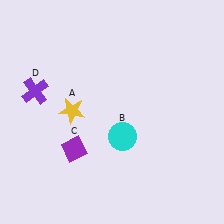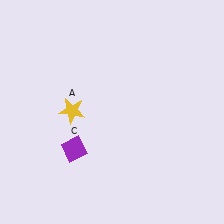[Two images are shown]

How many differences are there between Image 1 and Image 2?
There are 2 differences between the two images.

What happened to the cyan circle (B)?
The cyan circle (B) was removed in Image 2. It was in the bottom-right area of Image 1.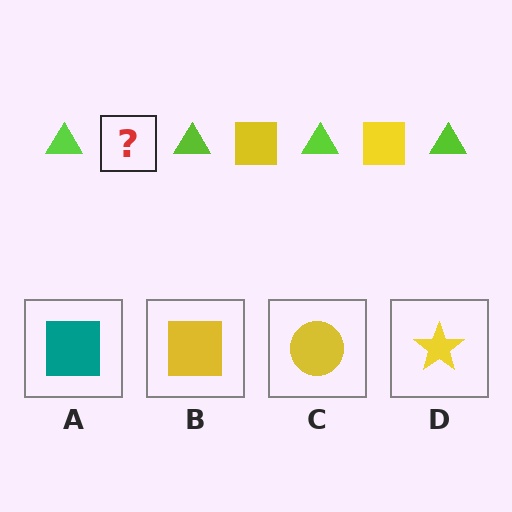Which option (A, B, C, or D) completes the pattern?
B.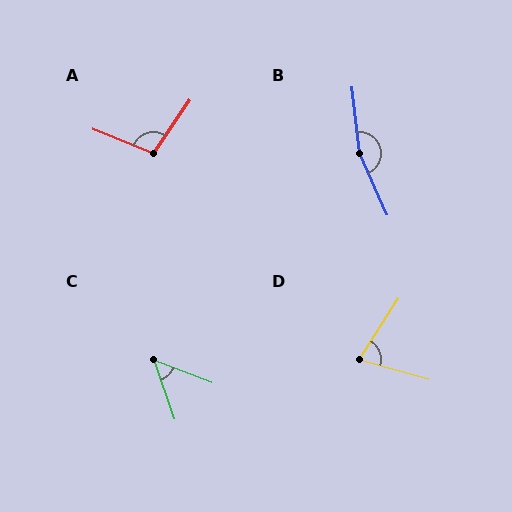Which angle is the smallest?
C, at approximately 49 degrees.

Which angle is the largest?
B, at approximately 163 degrees.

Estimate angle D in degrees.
Approximately 73 degrees.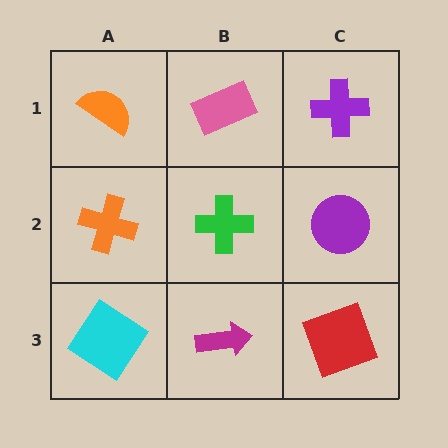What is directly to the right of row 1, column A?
A pink rectangle.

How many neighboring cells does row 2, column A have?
3.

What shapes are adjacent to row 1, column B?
A green cross (row 2, column B), an orange semicircle (row 1, column A), a purple cross (row 1, column C).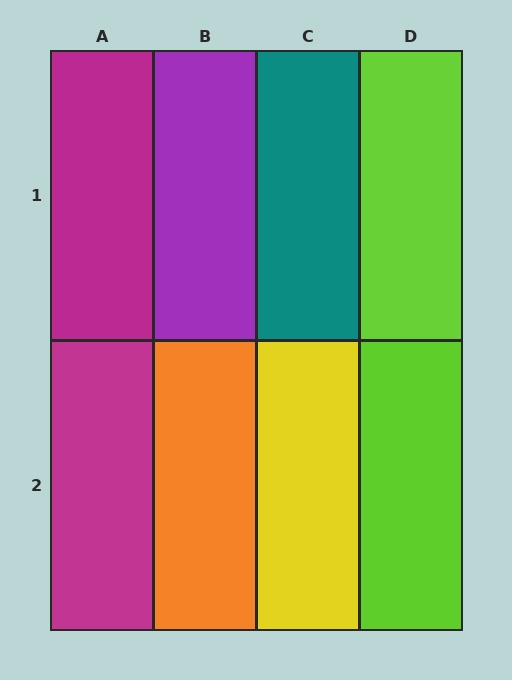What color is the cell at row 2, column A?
Magenta.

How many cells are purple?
1 cell is purple.